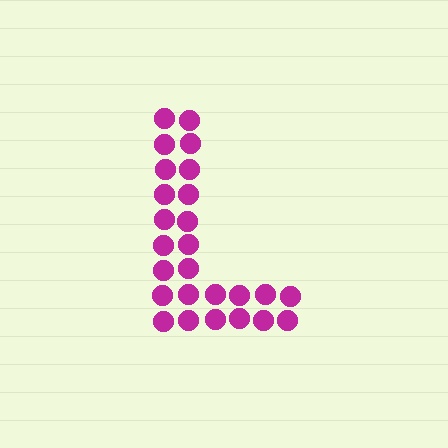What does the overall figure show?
The overall figure shows the letter L.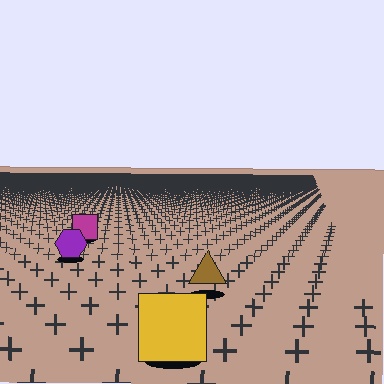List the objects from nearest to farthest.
From nearest to farthest: the yellow square, the brown triangle, the purple hexagon, the magenta square.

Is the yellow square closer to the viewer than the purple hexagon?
Yes. The yellow square is closer — you can tell from the texture gradient: the ground texture is coarser near it.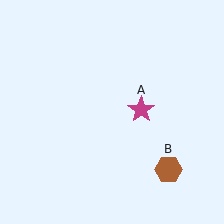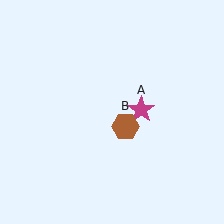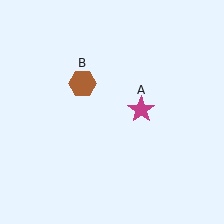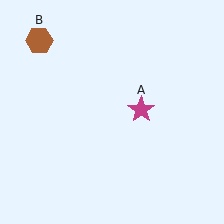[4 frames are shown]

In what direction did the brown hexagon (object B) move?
The brown hexagon (object B) moved up and to the left.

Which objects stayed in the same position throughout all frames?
Magenta star (object A) remained stationary.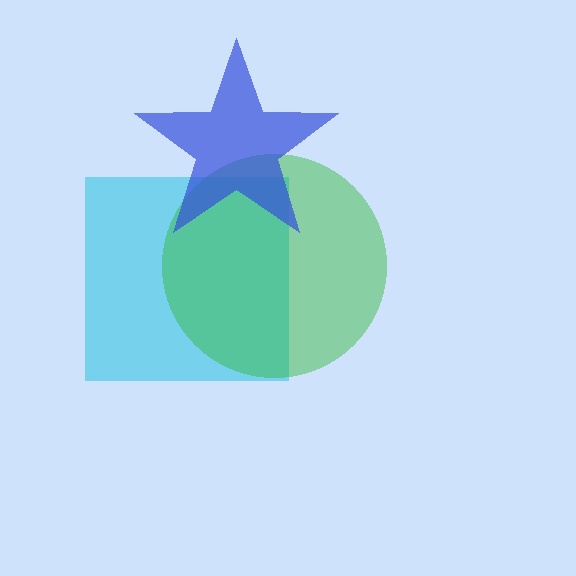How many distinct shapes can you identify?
There are 3 distinct shapes: a cyan square, a green circle, a blue star.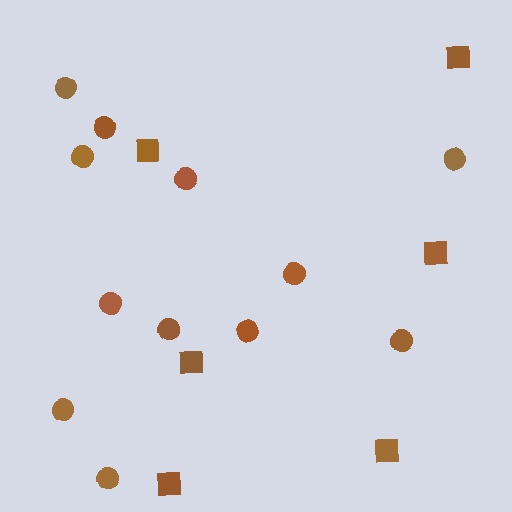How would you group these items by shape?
There are 2 groups: one group of squares (6) and one group of circles (12).